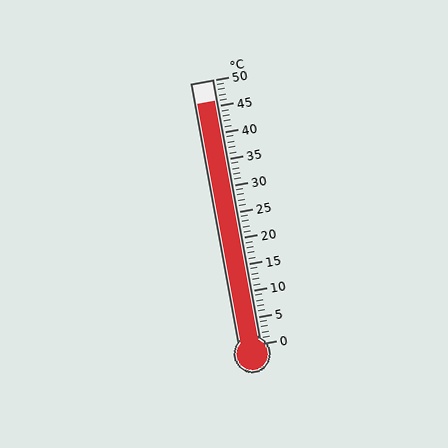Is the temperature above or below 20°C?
The temperature is above 20°C.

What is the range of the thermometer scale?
The thermometer scale ranges from 0°C to 50°C.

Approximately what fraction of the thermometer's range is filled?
The thermometer is filled to approximately 90% of its range.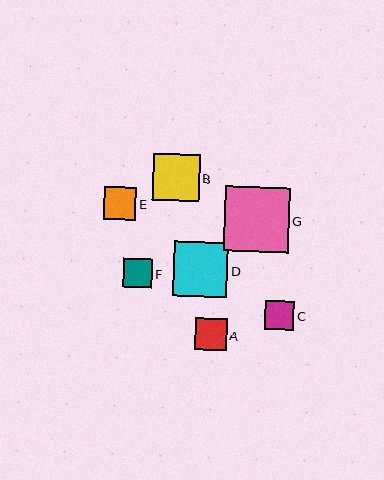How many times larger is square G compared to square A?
Square G is approximately 2.1 times the size of square A.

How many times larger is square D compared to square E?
Square D is approximately 1.7 times the size of square E.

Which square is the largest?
Square G is the largest with a size of approximately 65 pixels.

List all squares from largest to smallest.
From largest to smallest: G, D, B, E, A, C, F.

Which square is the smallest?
Square F is the smallest with a size of approximately 29 pixels.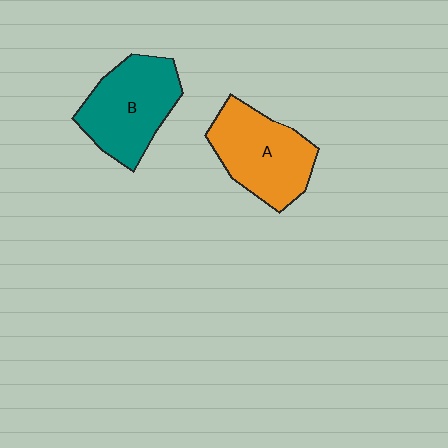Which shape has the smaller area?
Shape A (orange).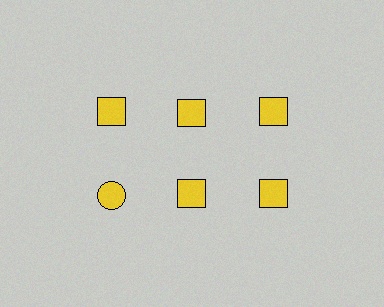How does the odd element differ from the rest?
It has a different shape: circle instead of square.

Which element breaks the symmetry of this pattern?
The yellow circle in the second row, leftmost column breaks the symmetry. All other shapes are yellow squares.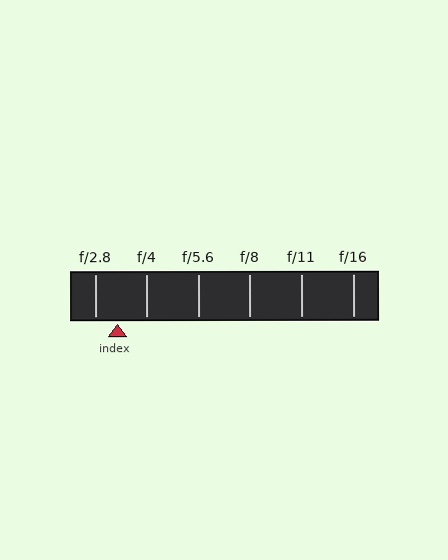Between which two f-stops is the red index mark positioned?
The index mark is between f/2.8 and f/4.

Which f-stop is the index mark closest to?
The index mark is closest to f/2.8.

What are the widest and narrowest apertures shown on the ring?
The widest aperture shown is f/2.8 and the narrowest is f/16.